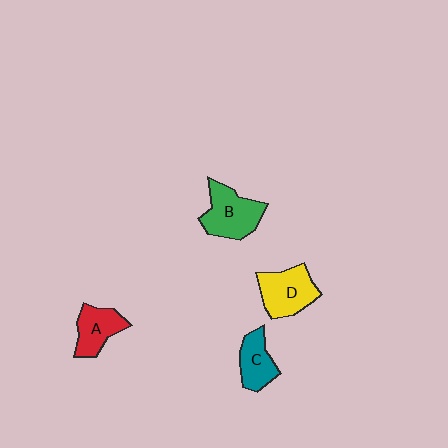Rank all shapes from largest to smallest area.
From largest to smallest: B (green), D (yellow), A (red), C (teal).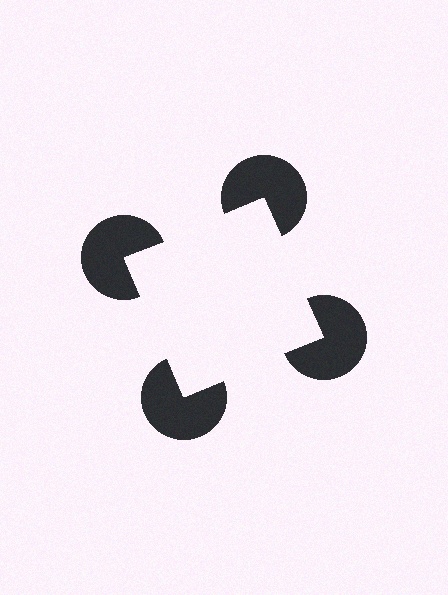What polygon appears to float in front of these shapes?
An illusory square — its edges are inferred from the aligned wedge cuts in the pac-man discs, not physically drawn.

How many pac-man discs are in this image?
There are 4 — one at each vertex of the illusory square.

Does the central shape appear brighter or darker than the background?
It typically appears slightly brighter than the background, even though no actual brightness change is drawn.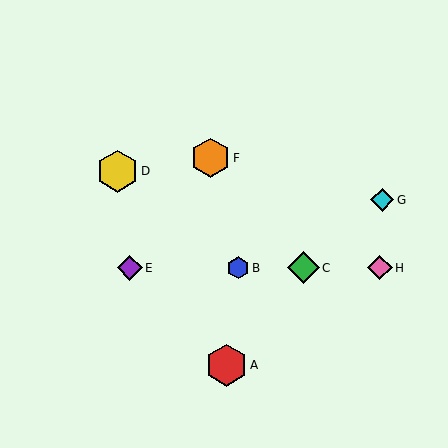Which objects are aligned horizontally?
Objects B, C, E, H are aligned horizontally.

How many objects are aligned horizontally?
4 objects (B, C, E, H) are aligned horizontally.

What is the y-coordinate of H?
Object H is at y≈268.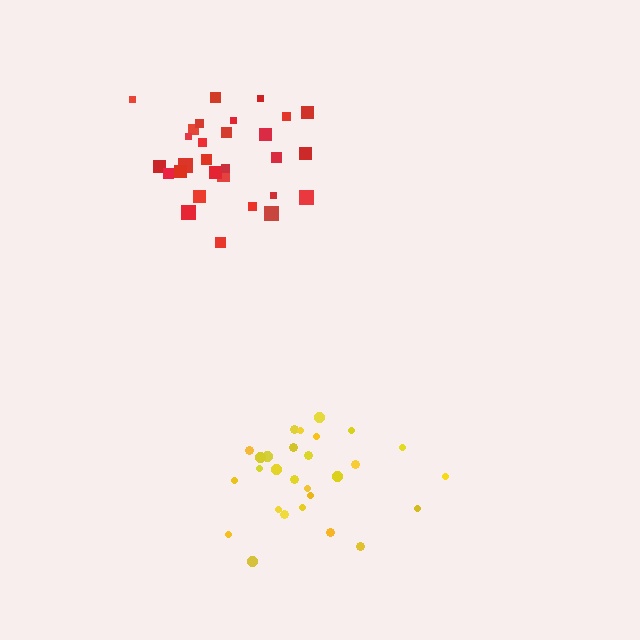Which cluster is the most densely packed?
Red.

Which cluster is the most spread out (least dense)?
Yellow.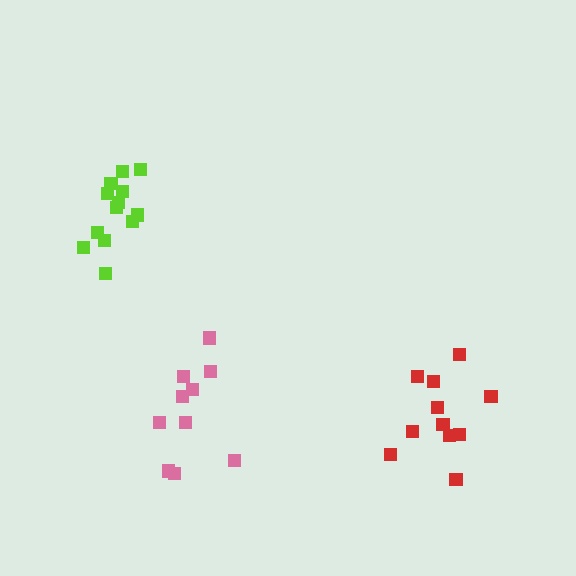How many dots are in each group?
Group 1: 13 dots, Group 2: 11 dots, Group 3: 10 dots (34 total).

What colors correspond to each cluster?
The clusters are colored: lime, red, pink.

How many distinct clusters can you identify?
There are 3 distinct clusters.